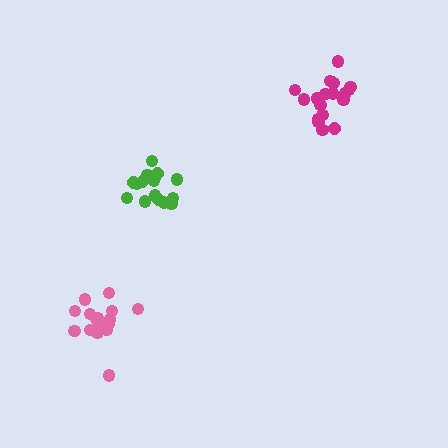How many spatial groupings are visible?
There are 3 spatial groupings.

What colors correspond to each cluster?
The clusters are colored: pink, green, magenta.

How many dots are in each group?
Group 1: 18 dots, Group 2: 17 dots, Group 3: 19 dots (54 total).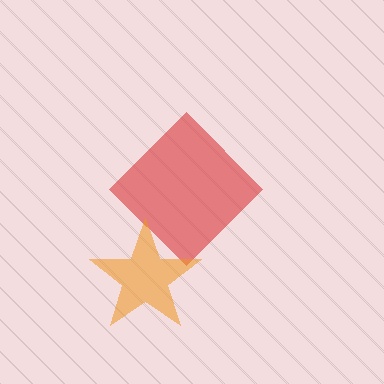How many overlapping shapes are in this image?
There are 2 overlapping shapes in the image.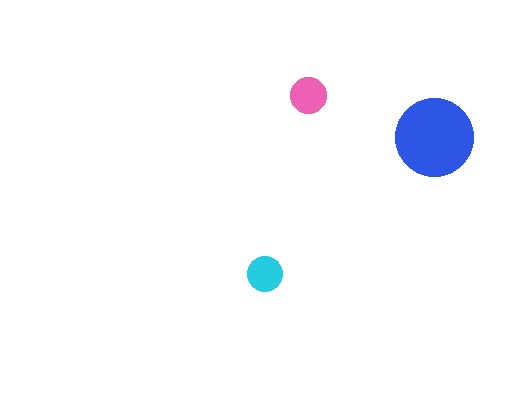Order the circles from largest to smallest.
the blue one, the pink one, the cyan one.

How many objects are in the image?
There are 3 objects in the image.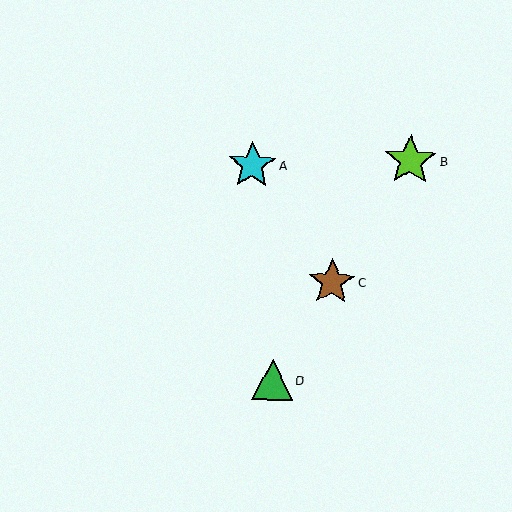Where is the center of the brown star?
The center of the brown star is at (332, 282).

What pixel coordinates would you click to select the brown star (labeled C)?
Click at (332, 282) to select the brown star C.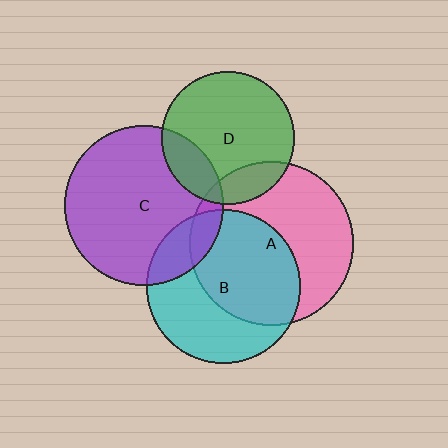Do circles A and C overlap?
Yes.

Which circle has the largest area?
Circle A (pink).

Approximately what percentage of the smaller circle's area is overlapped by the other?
Approximately 10%.